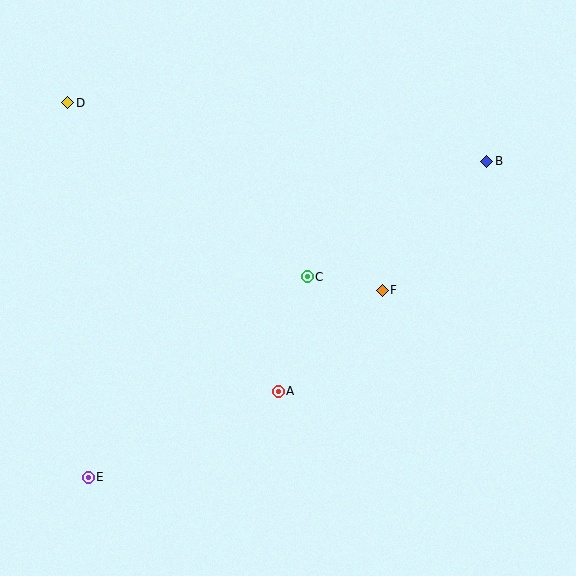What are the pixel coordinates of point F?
Point F is at (382, 290).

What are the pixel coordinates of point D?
Point D is at (68, 103).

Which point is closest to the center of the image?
Point C at (307, 277) is closest to the center.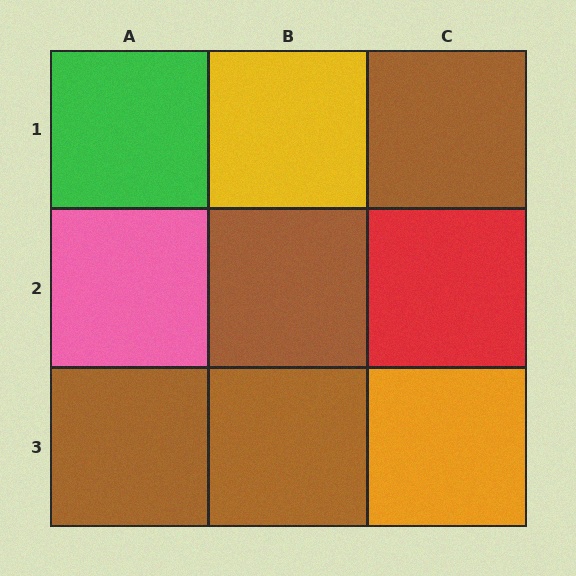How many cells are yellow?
1 cell is yellow.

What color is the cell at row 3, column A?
Brown.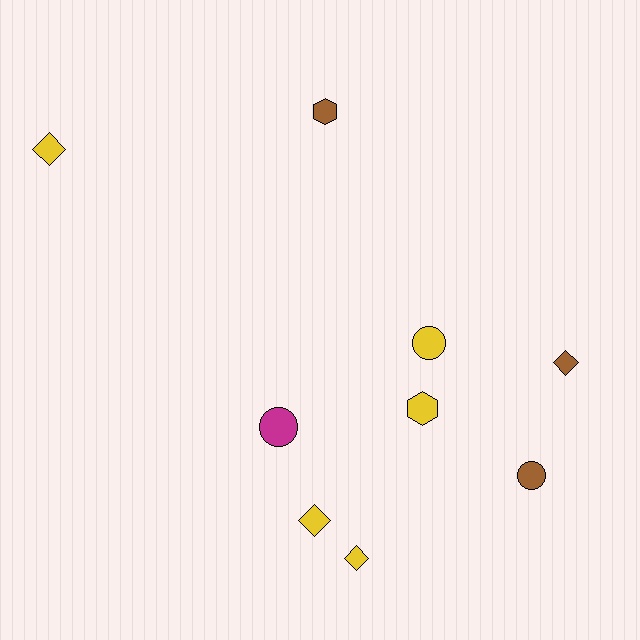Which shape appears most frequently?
Diamond, with 4 objects.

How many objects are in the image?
There are 9 objects.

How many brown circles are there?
There is 1 brown circle.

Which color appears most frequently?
Yellow, with 5 objects.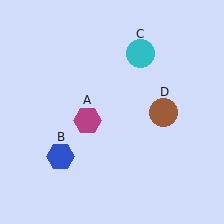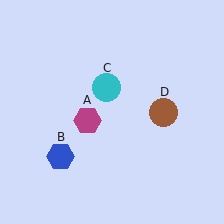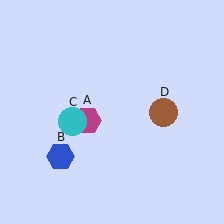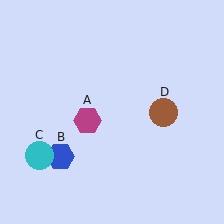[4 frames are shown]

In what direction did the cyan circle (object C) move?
The cyan circle (object C) moved down and to the left.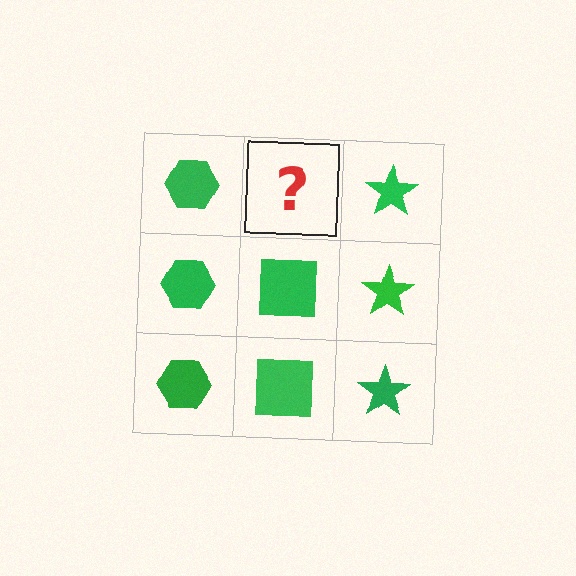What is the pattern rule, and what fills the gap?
The rule is that each column has a consistent shape. The gap should be filled with a green square.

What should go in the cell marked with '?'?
The missing cell should contain a green square.